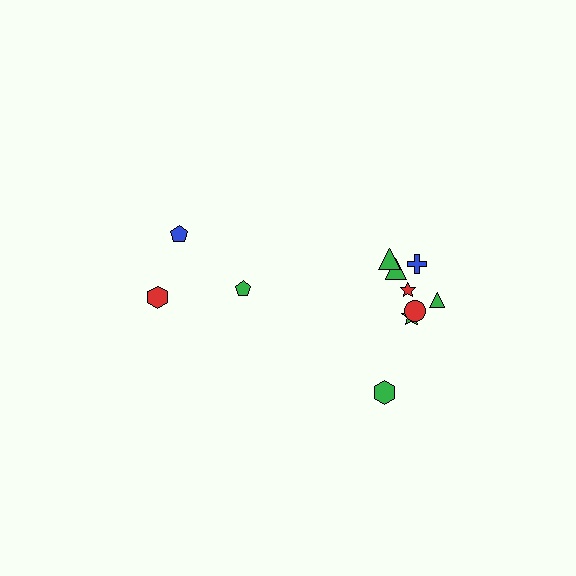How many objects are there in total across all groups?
There are 11 objects.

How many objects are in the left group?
There are 3 objects.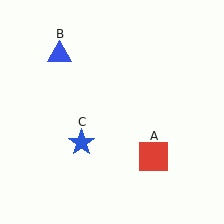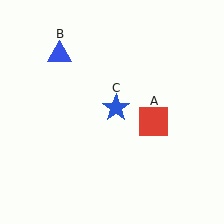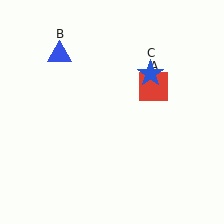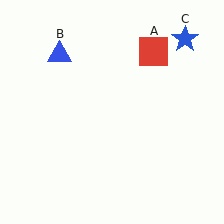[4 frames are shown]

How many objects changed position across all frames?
2 objects changed position: red square (object A), blue star (object C).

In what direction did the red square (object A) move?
The red square (object A) moved up.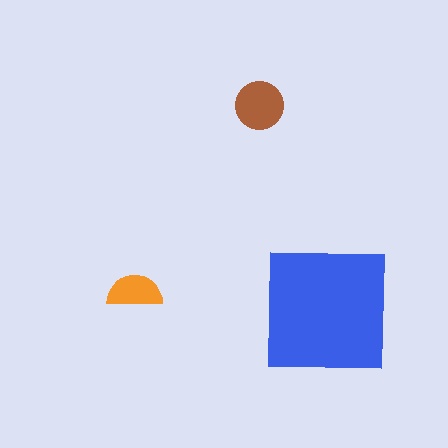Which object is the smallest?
The orange semicircle.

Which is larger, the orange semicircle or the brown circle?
The brown circle.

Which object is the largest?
The blue square.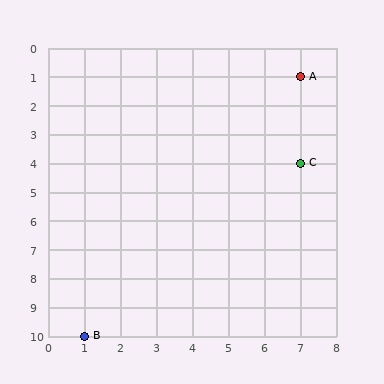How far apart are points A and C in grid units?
Points A and C are 3 rows apart.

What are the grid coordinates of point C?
Point C is at grid coordinates (7, 4).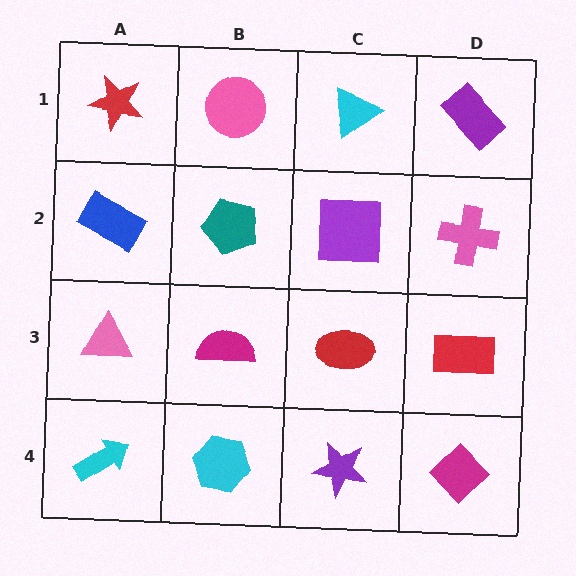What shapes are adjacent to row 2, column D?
A purple rectangle (row 1, column D), a red rectangle (row 3, column D), a purple square (row 2, column C).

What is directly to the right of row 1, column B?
A cyan triangle.